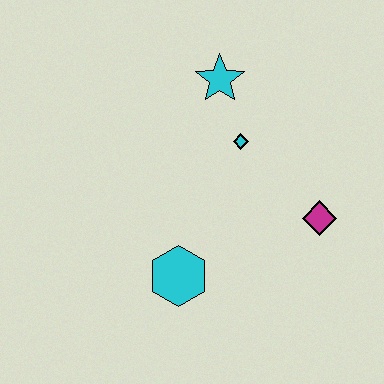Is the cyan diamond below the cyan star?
Yes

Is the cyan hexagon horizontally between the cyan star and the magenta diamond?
No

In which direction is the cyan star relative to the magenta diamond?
The cyan star is above the magenta diamond.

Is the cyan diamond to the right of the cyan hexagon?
Yes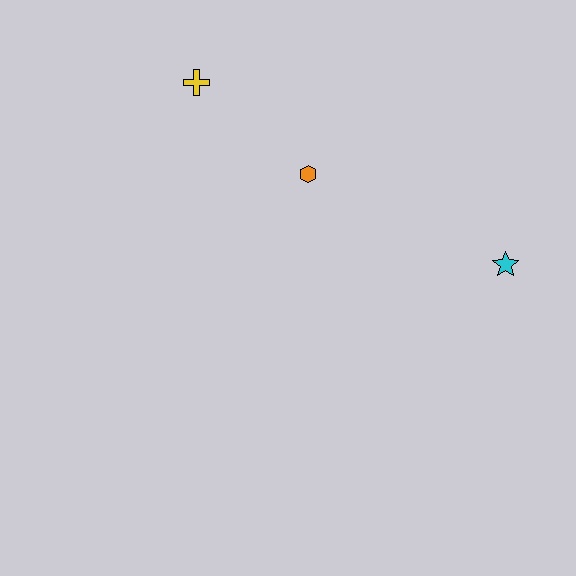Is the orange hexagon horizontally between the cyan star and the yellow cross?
Yes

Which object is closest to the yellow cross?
The orange hexagon is closest to the yellow cross.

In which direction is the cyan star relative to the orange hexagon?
The cyan star is to the right of the orange hexagon.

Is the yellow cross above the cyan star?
Yes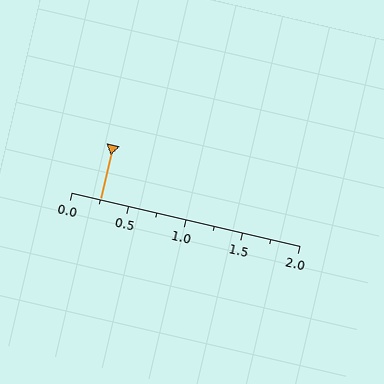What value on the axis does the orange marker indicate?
The marker indicates approximately 0.25.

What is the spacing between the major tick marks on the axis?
The major ticks are spaced 0.5 apart.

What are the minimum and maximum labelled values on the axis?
The axis runs from 0.0 to 2.0.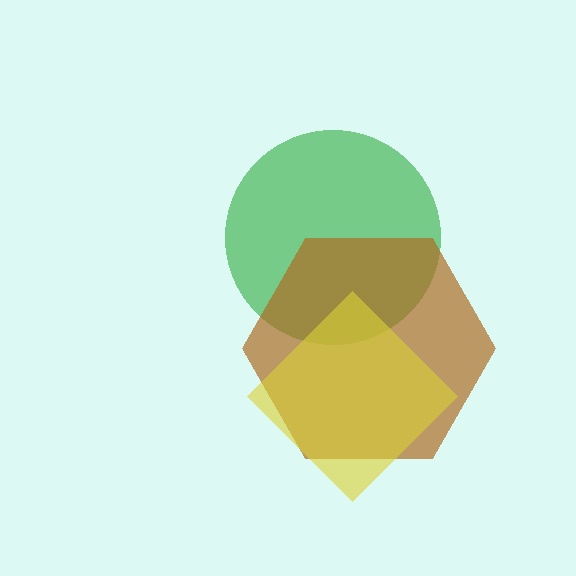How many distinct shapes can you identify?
There are 3 distinct shapes: a green circle, a brown hexagon, a yellow diamond.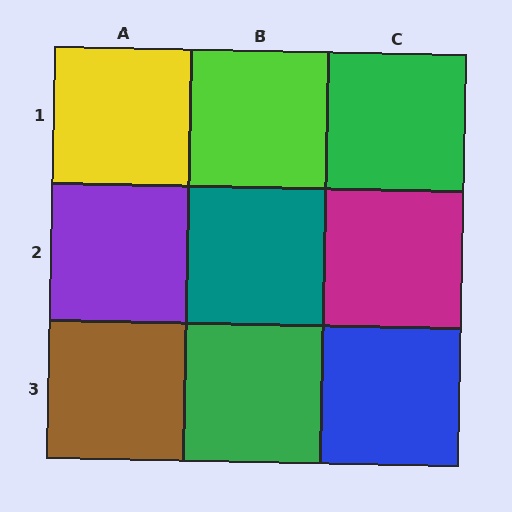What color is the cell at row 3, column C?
Blue.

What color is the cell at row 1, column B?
Lime.